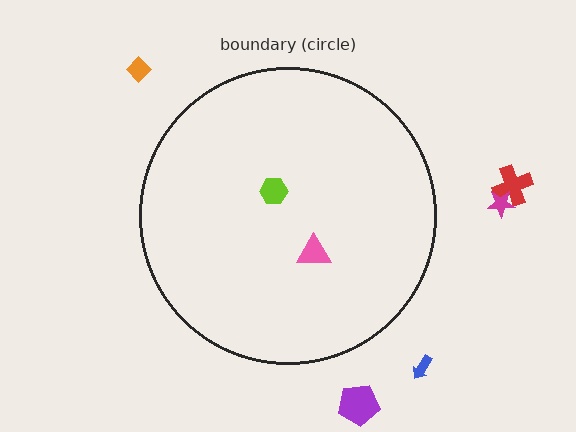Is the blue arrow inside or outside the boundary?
Outside.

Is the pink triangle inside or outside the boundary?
Inside.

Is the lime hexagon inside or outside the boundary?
Inside.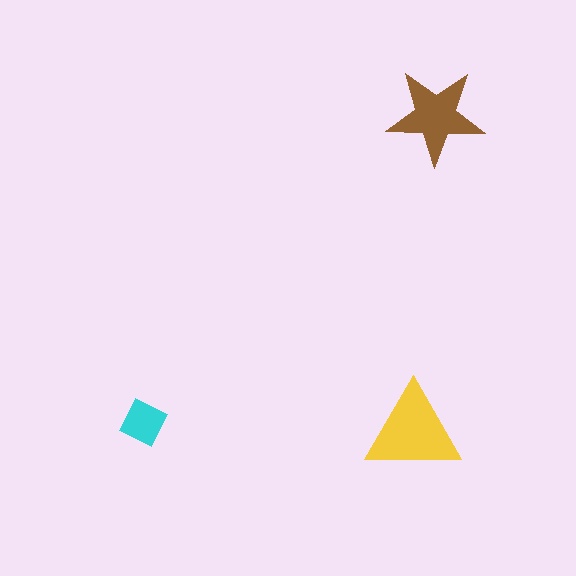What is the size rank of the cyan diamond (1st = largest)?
3rd.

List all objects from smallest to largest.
The cyan diamond, the brown star, the yellow triangle.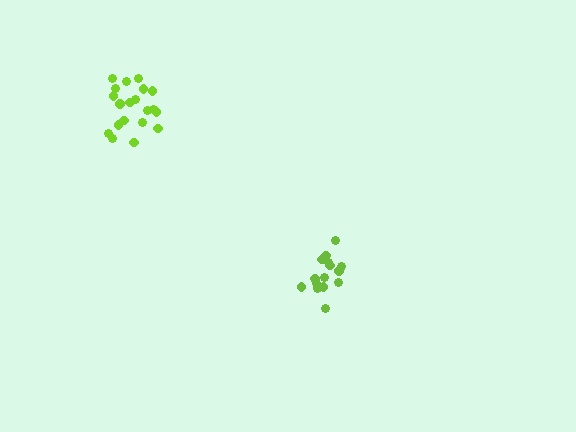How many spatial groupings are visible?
There are 2 spatial groupings.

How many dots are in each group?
Group 1: 16 dots, Group 2: 20 dots (36 total).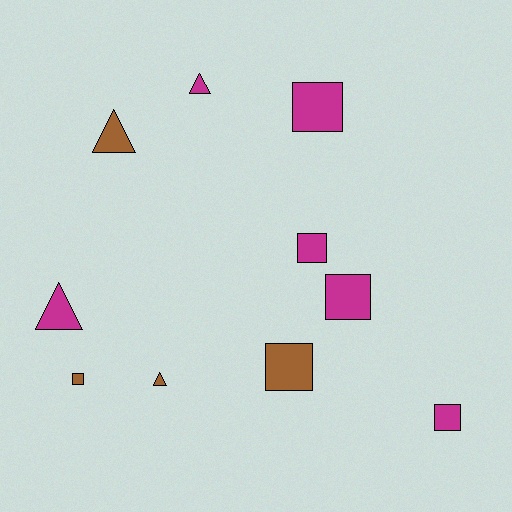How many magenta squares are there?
There are 4 magenta squares.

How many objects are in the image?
There are 10 objects.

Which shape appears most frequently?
Square, with 6 objects.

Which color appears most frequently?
Magenta, with 6 objects.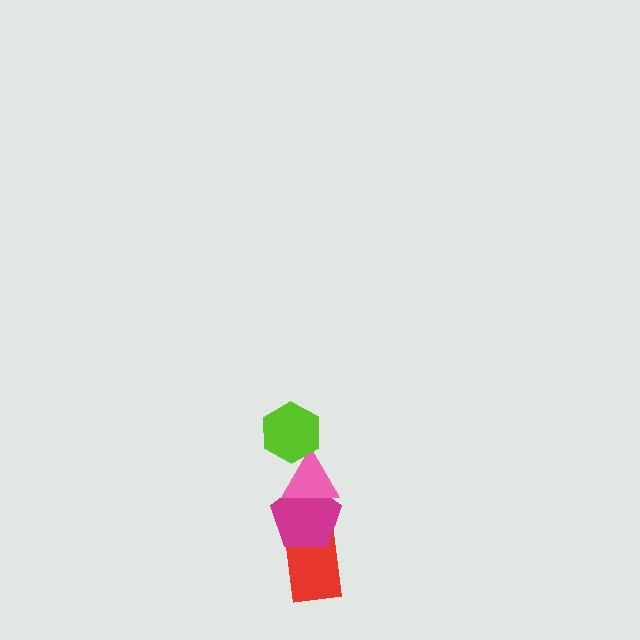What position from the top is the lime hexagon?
The lime hexagon is 1st from the top.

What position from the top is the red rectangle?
The red rectangle is 4th from the top.